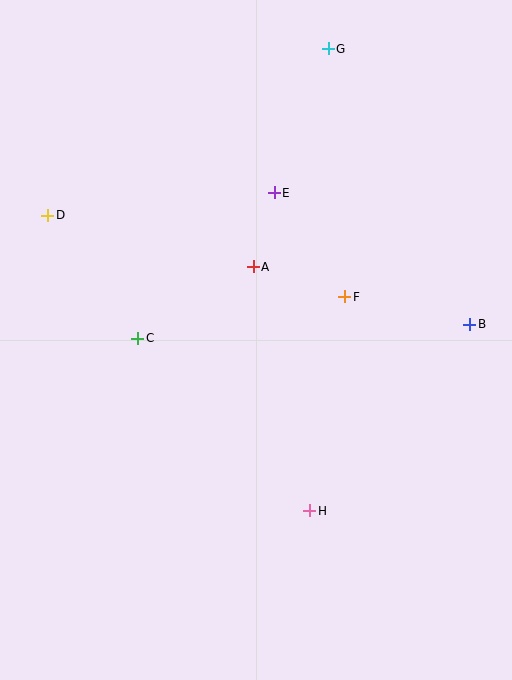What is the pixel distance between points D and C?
The distance between D and C is 152 pixels.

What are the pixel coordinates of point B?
Point B is at (469, 324).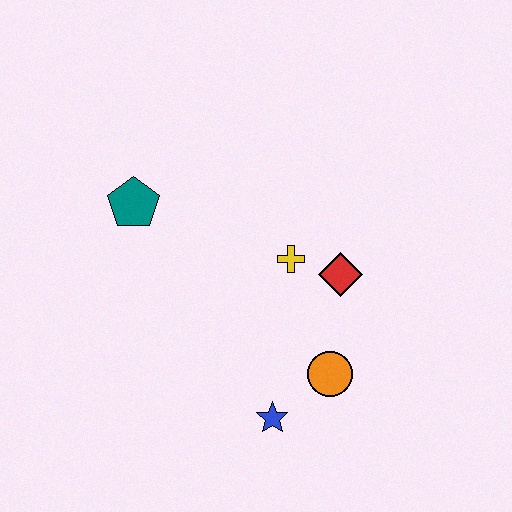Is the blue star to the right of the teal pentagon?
Yes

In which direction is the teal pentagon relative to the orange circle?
The teal pentagon is to the left of the orange circle.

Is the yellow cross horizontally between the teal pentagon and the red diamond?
Yes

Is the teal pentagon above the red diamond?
Yes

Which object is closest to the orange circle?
The blue star is closest to the orange circle.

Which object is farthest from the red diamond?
The teal pentagon is farthest from the red diamond.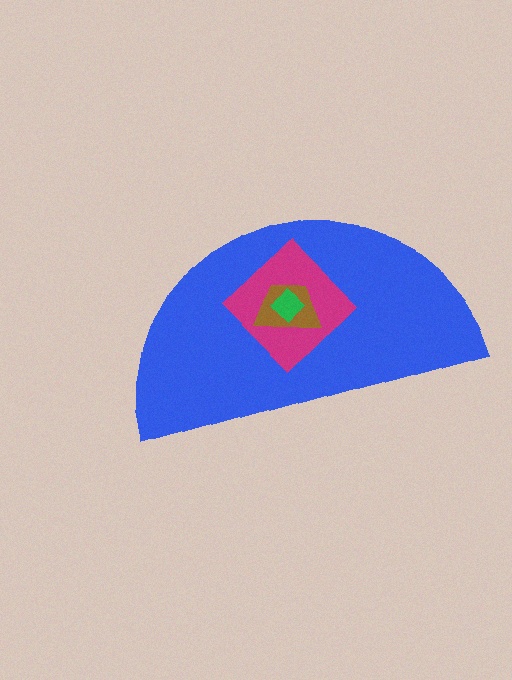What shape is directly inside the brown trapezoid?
The green diamond.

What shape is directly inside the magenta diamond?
The brown trapezoid.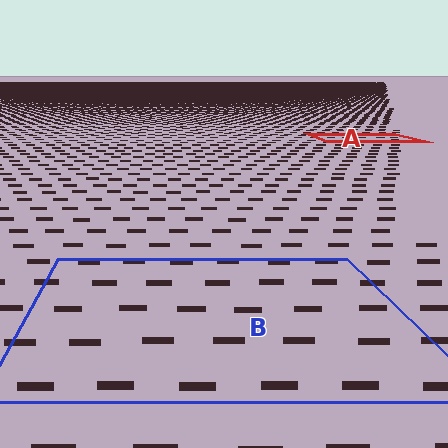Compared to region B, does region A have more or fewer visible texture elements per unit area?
Region A has more texture elements per unit area — they are packed more densely because it is farther away.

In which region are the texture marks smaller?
The texture marks are smaller in region A, because it is farther away.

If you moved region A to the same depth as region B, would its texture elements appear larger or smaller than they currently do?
They would appear larger. At a closer depth, the same texture elements are projected at a bigger on-screen size.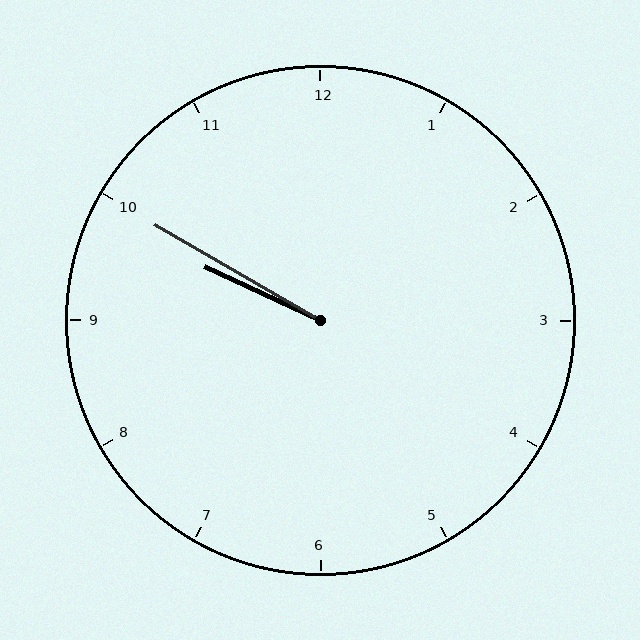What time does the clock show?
9:50.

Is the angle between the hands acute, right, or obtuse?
It is acute.